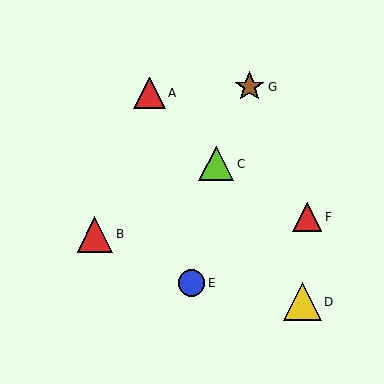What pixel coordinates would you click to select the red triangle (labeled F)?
Click at (307, 217) to select the red triangle F.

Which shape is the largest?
The yellow triangle (labeled D) is the largest.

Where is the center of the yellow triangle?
The center of the yellow triangle is at (303, 302).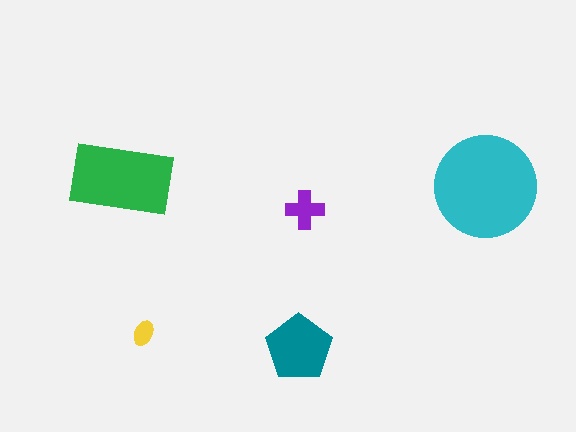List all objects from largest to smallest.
The cyan circle, the green rectangle, the teal pentagon, the purple cross, the yellow ellipse.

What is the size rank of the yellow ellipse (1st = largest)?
5th.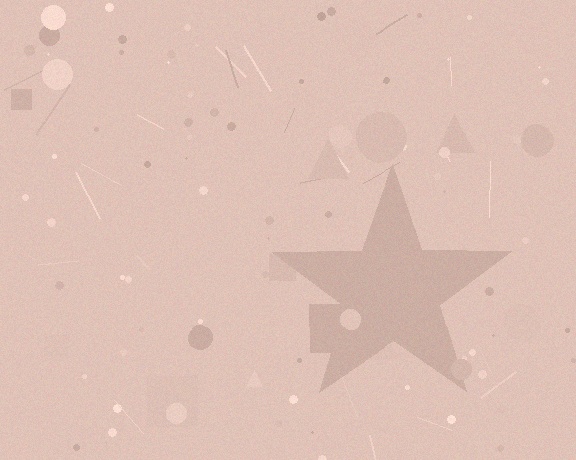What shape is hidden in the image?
A star is hidden in the image.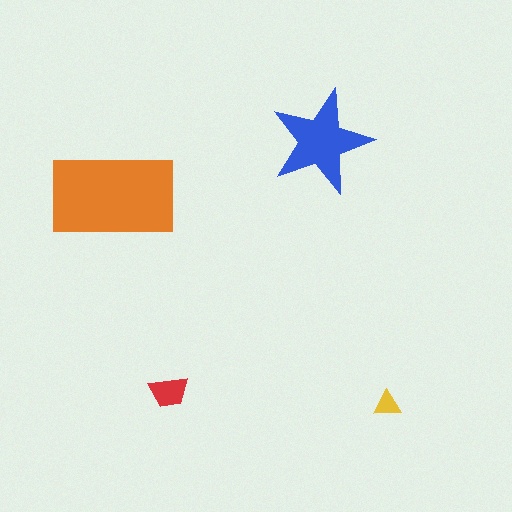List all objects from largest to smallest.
The orange rectangle, the blue star, the red trapezoid, the yellow triangle.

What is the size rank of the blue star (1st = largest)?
2nd.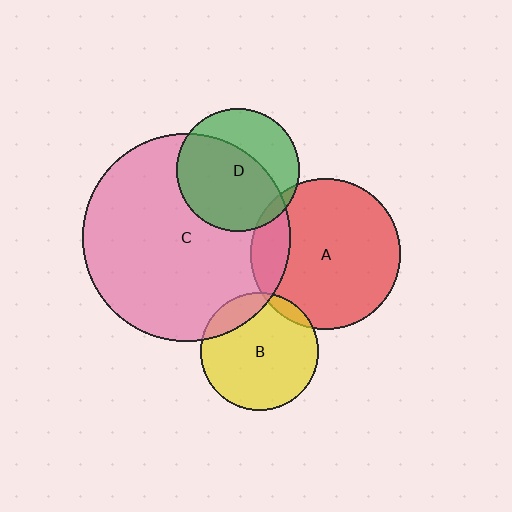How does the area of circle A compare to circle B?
Approximately 1.6 times.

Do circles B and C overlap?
Yes.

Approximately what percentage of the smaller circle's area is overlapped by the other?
Approximately 15%.